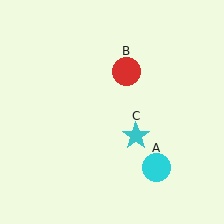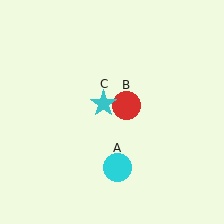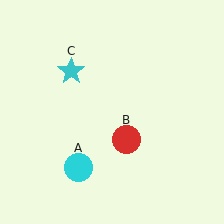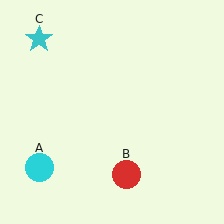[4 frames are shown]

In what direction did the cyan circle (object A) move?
The cyan circle (object A) moved left.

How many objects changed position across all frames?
3 objects changed position: cyan circle (object A), red circle (object B), cyan star (object C).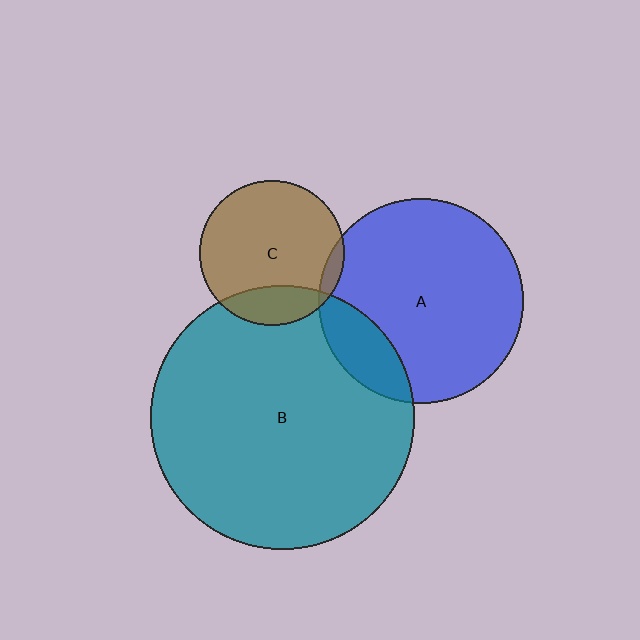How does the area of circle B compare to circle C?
Approximately 3.3 times.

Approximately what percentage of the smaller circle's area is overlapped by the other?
Approximately 5%.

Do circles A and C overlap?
Yes.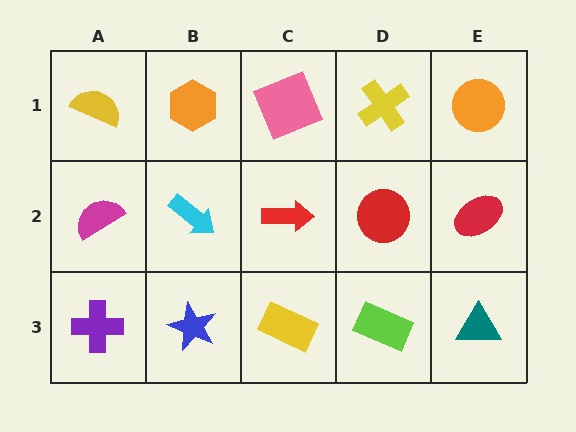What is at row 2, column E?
A red ellipse.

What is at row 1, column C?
A pink square.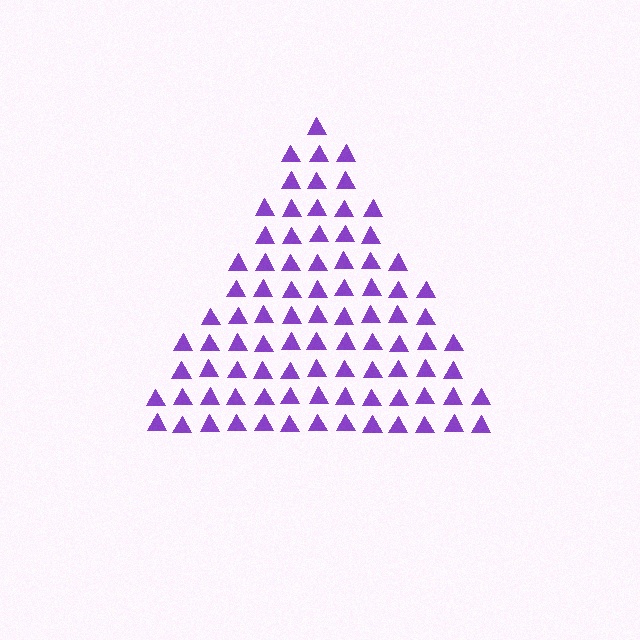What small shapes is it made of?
It is made of small triangles.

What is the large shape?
The large shape is a triangle.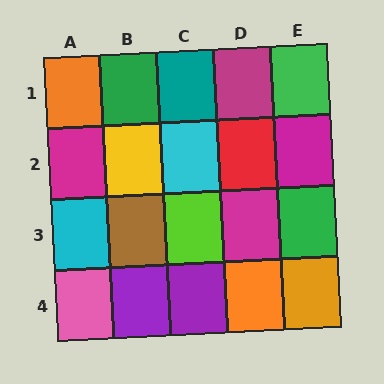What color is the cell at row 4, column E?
Orange.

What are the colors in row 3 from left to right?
Cyan, brown, lime, magenta, green.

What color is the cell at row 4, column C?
Purple.